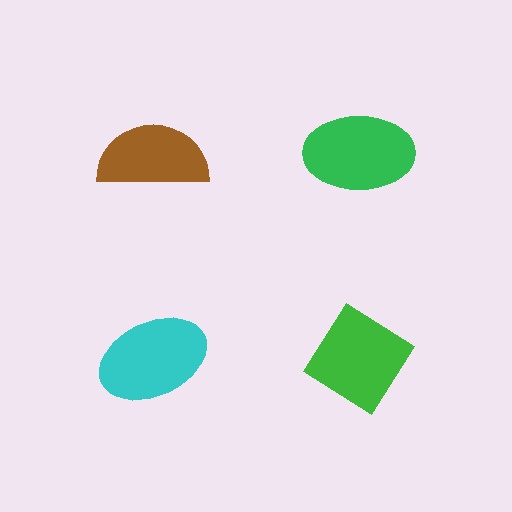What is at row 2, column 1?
A cyan ellipse.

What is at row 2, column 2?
A green diamond.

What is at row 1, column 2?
A green ellipse.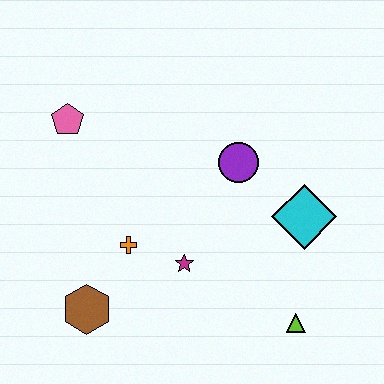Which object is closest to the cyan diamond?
The purple circle is closest to the cyan diamond.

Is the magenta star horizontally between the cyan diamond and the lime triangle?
No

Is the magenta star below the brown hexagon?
No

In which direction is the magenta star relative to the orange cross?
The magenta star is to the right of the orange cross.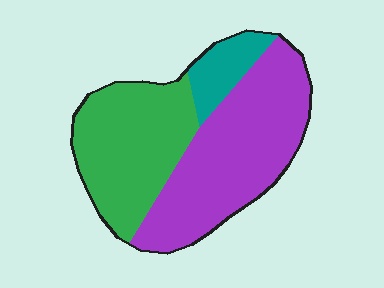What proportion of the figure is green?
Green covers roughly 40% of the figure.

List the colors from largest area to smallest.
From largest to smallest: purple, green, teal.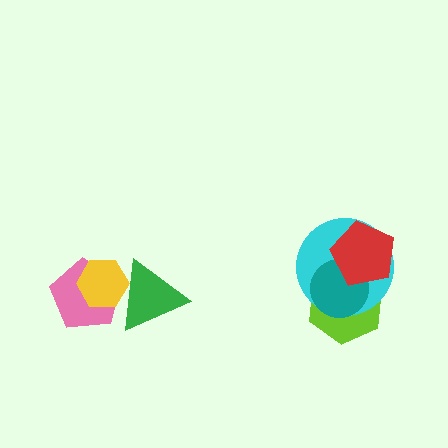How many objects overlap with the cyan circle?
3 objects overlap with the cyan circle.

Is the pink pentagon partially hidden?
Yes, it is partially covered by another shape.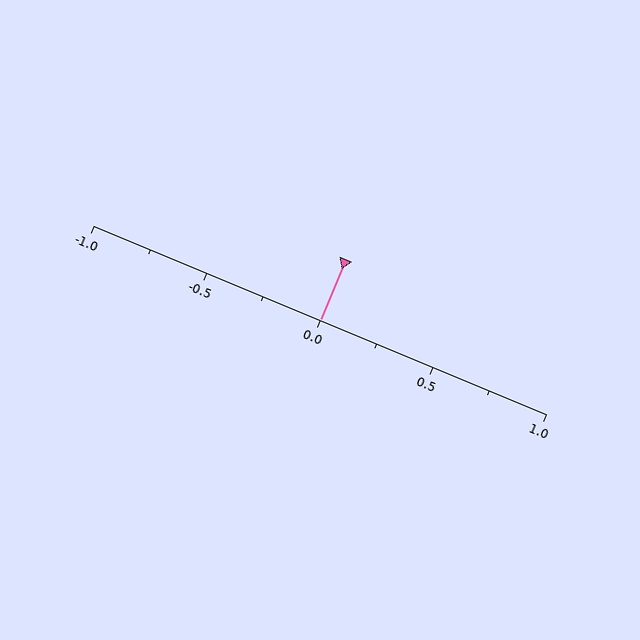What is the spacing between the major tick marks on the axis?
The major ticks are spaced 0.5 apart.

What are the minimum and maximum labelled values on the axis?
The axis runs from -1.0 to 1.0.